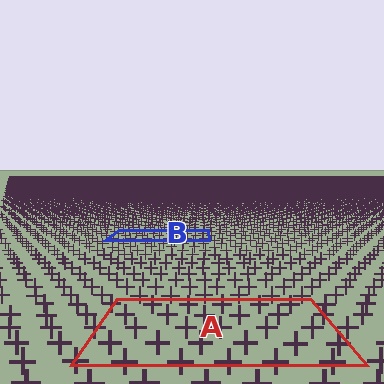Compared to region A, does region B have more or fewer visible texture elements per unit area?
Region B has more texture elements per unit area — they are packed more densely because it is farther away.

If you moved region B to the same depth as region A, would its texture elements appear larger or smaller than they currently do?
They would appear larger. At a closer depth, the same texture elements are projected at a bigger on-screen size.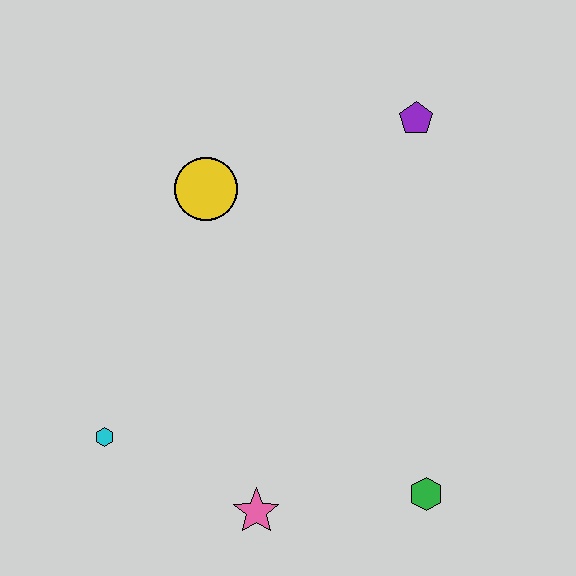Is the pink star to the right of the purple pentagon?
No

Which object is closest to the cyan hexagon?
The pink star is closest to the cyan hexagon.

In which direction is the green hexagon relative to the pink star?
The green hexagon is to the right of the pink star.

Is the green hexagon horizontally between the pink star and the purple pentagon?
No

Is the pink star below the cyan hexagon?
Yes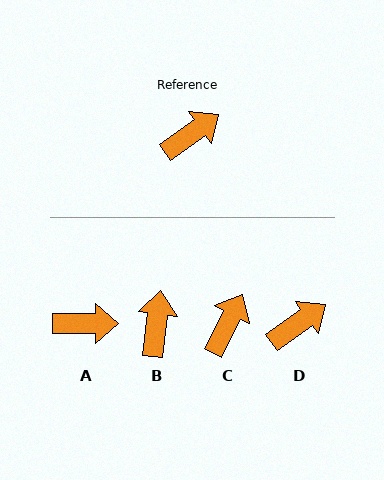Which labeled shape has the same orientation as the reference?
D.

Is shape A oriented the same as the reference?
No, it is off by about 36 degrees.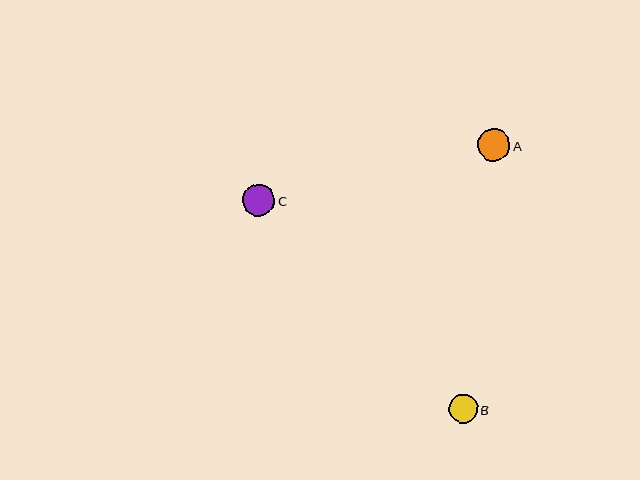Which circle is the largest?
Circle C is the largest with a size of approximately 32 pixels.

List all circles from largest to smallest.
From largest to smallest: C, A, B.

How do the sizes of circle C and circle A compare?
Circle C and circle A are approximately the same size.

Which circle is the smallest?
Circle B is the smallest with a size of approximately 29 pixels.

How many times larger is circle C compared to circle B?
Circle C is approximately 1.1 times the size of circle B.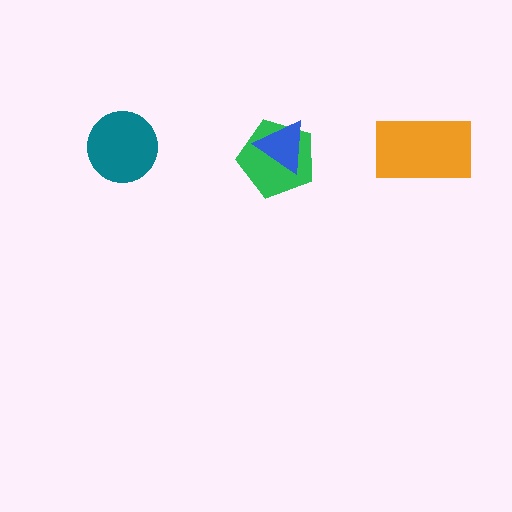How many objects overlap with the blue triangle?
1 object overlaps with the blue triangle.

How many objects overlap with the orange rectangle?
0 objects overlap with the orange rectangle.